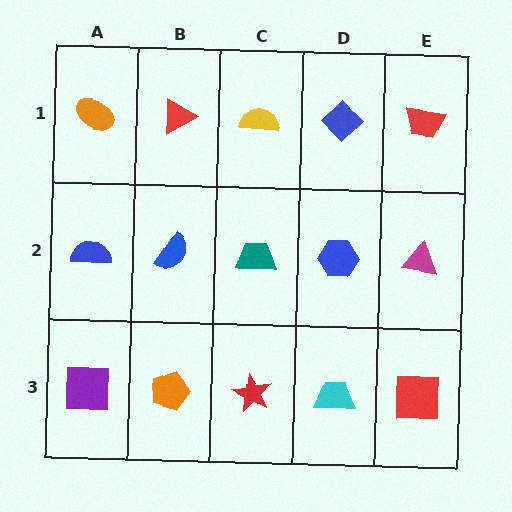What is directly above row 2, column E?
A red trapezoid.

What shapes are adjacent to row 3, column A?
A blue semicircle (row 2, column A), an orange pentagon (row 3, column B).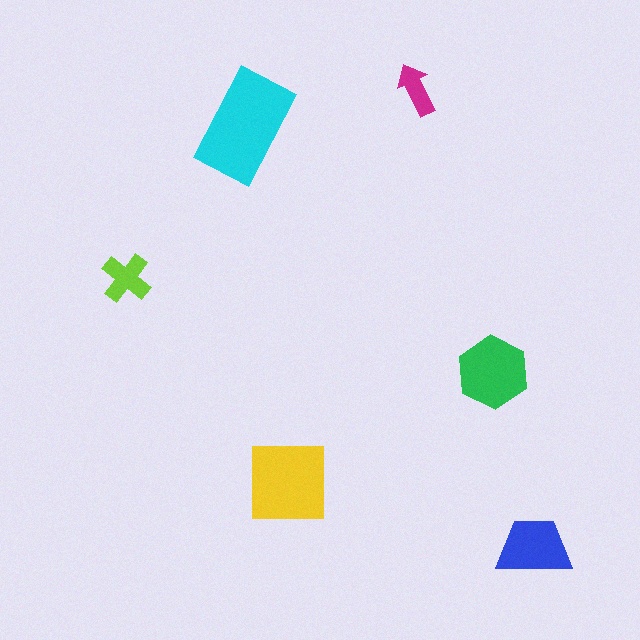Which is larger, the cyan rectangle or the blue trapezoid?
The cyan rectangle.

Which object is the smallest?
The magenta arrow.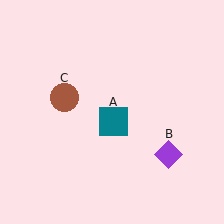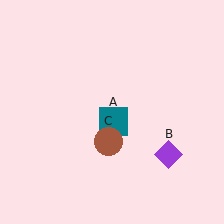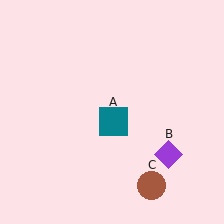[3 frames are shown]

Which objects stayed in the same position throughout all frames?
Teal square (object A) and purple diamond (object B) remained stationary.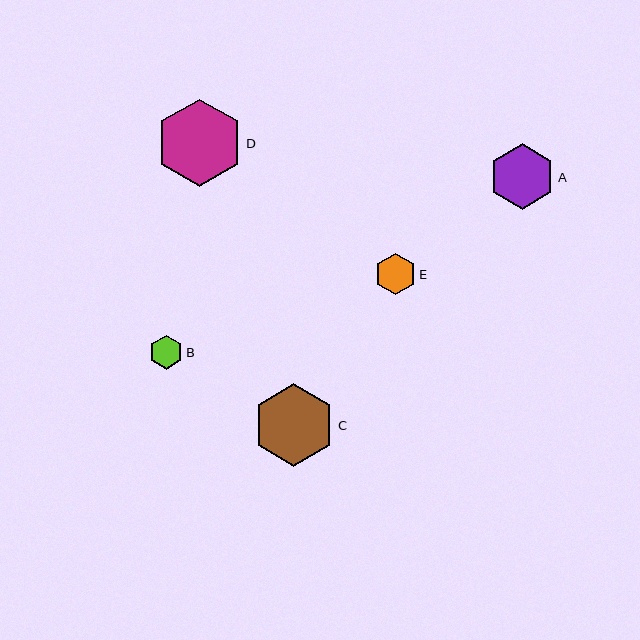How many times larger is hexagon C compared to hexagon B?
Hexagon C is approximately 2.4 times the size of hexagon B.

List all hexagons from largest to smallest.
From largest to smallest: D, C, A, E, B.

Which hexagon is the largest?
Hexagon D is the largest with a size of approximately 88 pixels.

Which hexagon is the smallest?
Hexagon B is the smallest with a size of approximately 34 pixels.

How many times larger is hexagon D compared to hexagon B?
Hexagon D is approximately 2.6 times the size of hexagon B.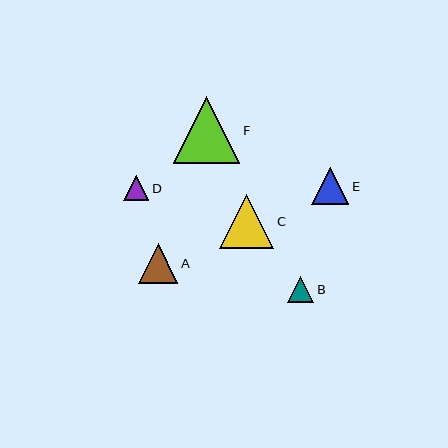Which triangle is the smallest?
Triangle D is the smallest with a size of approximately 25 pixels.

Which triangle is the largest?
Triangle F is the largest with a size of approximately 66 pixels.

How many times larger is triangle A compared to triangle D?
Triangle A is approximately 1.6 times the size of triangle D.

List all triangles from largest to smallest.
From largest to smallest: F, C, A, E, B, D.